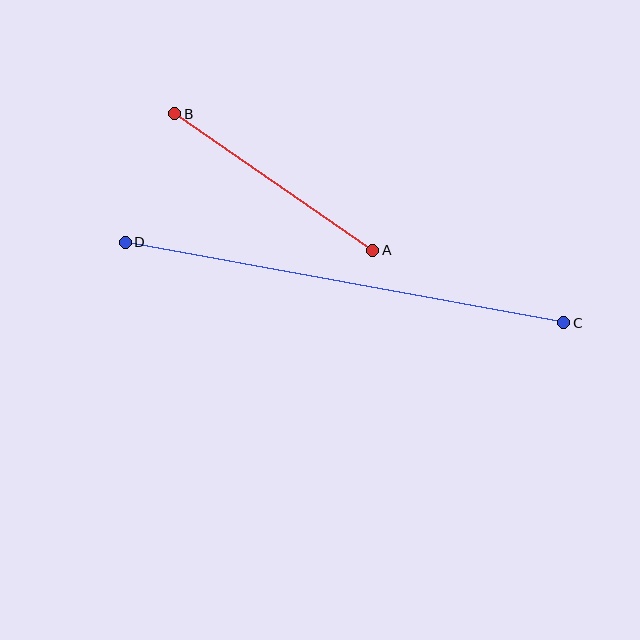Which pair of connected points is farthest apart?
Points C and D are farthest apart.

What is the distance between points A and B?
The distance is approximately 241 pixels.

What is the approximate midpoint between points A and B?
The midpoint is at approximately (274, 182) pixels.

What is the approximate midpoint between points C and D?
The midpoint is at approximately (344, 283) pixels.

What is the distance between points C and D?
The distance is approximately 446 pixels.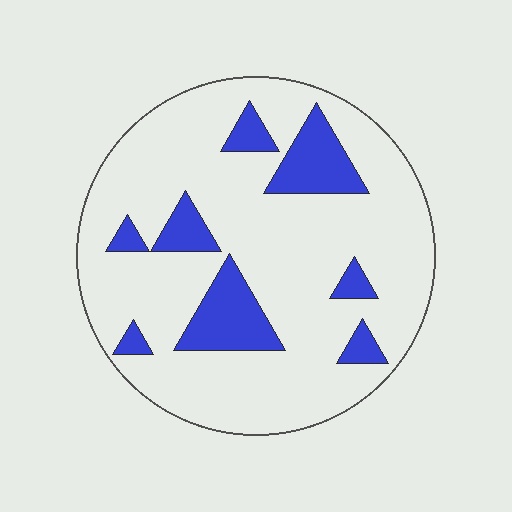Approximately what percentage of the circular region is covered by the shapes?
Approximately 20%.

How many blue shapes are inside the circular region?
8.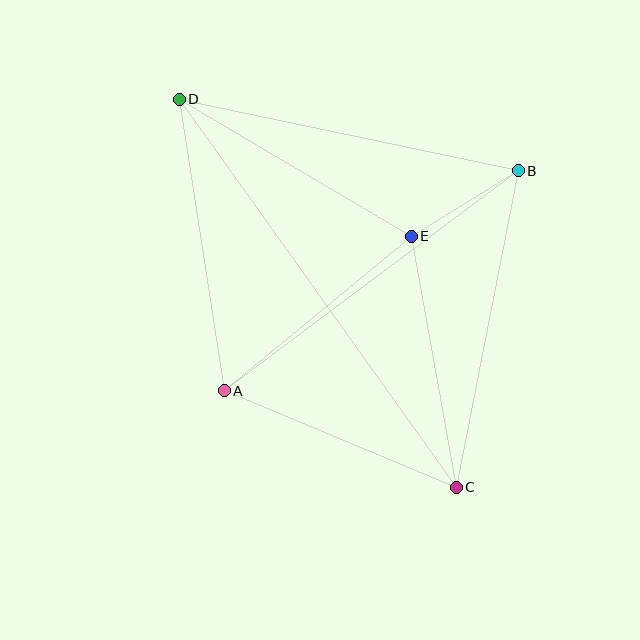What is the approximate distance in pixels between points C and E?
The distance between C and E is approximately 255 pixels.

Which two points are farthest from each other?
Points C and D are farthest from each other.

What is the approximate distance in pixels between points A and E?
The distance between A and E is approximately 242 pixels.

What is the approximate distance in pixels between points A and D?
The distance between A and D is approximately 295 pixels.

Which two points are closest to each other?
Points B and E are closest to each other.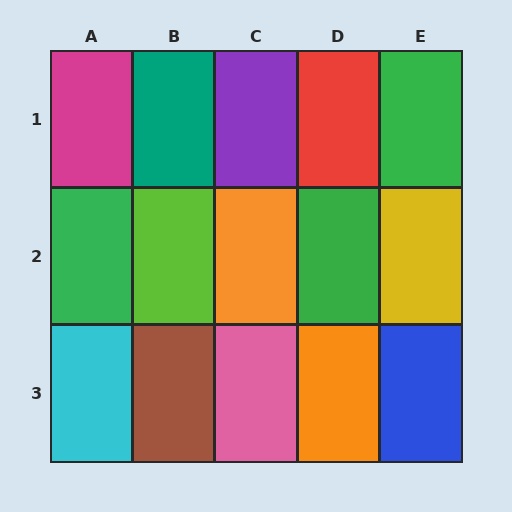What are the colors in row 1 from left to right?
Magenta, teal, purple, red, green.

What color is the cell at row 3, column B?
Brown.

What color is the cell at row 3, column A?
Cyan.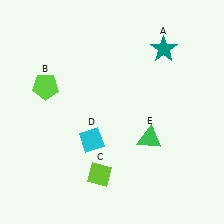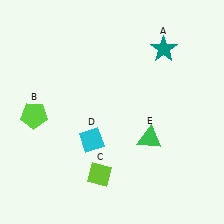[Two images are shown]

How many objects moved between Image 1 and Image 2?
1 object moved between the two images.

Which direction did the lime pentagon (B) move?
The lime pentagon (B) moved down.